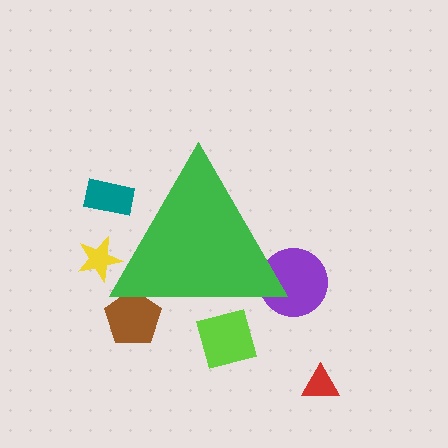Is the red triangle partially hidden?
No, the red triangle is fully visible.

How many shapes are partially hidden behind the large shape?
5 shapes are partially hidden.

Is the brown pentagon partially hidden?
Yes, the brown pentagon is partially hidden behind the green triangle.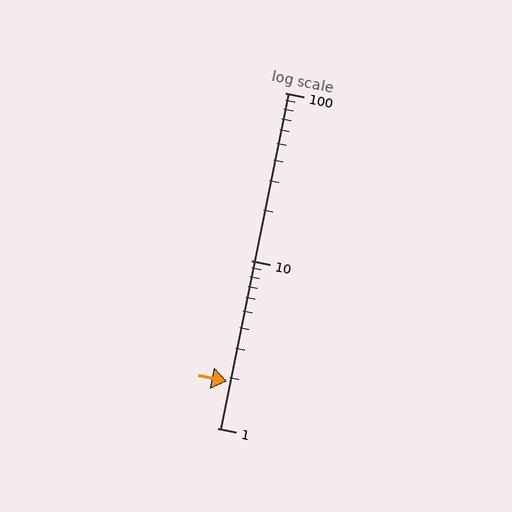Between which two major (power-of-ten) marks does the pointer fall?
The pointer is between 1 and 10.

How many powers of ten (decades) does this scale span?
The scale spans 2 decades, from 1 to 100.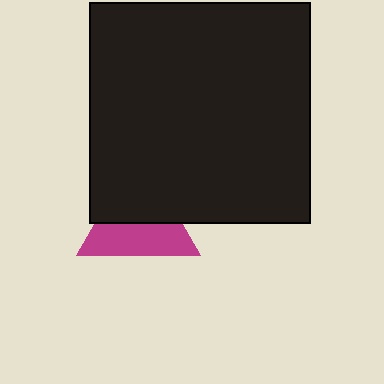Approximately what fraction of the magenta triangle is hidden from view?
Roughly 49% of the magenta triangle is hidden behind the black square.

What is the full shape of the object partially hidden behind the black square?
The partially hidden object is a magenta triangle.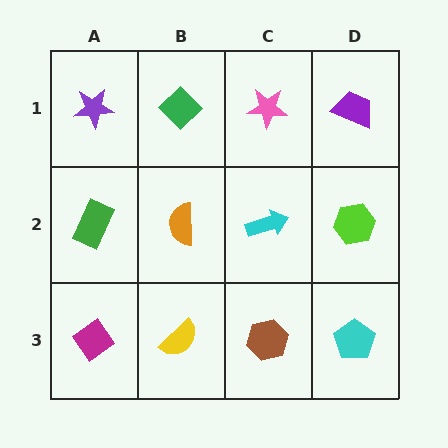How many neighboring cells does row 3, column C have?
3.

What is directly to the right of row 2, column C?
A lime hexagon.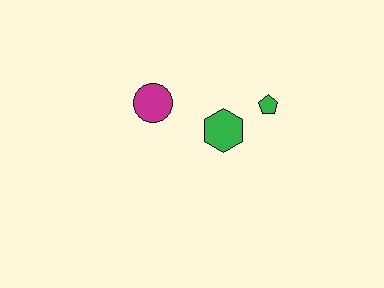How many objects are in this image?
There are 3 objects.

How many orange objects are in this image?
There are no orange objects.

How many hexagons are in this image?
There is 1 hexagon.